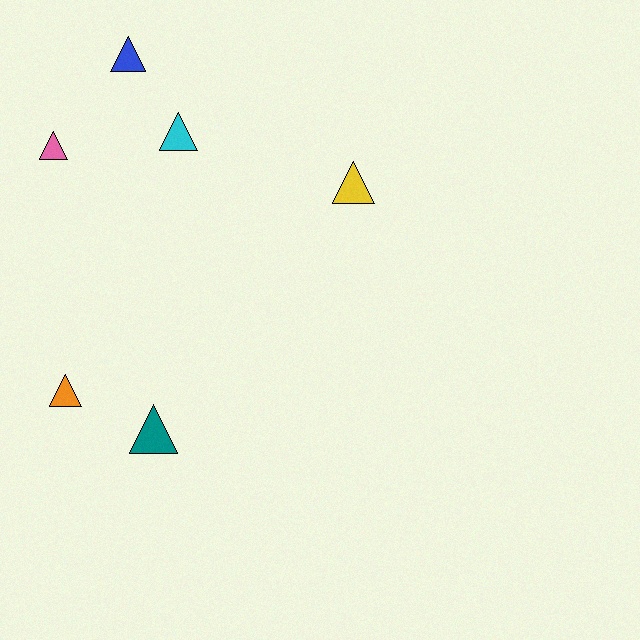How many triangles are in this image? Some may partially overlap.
There are 6 triangles.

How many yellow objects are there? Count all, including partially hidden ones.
There is 1 yellow object.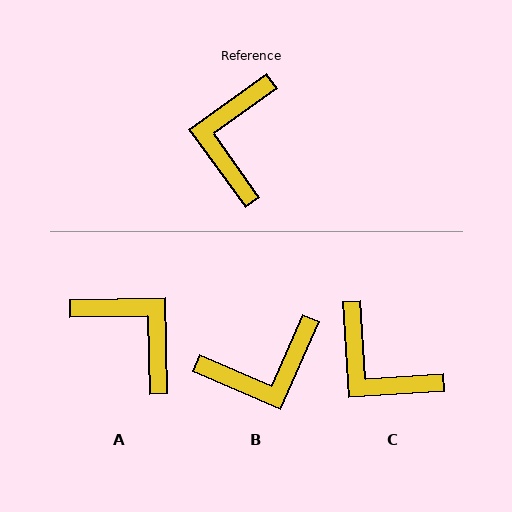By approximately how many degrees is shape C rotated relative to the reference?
Approximately 58 degrees counter-clockwise.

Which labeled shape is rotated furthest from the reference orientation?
A, about 125 degrees away.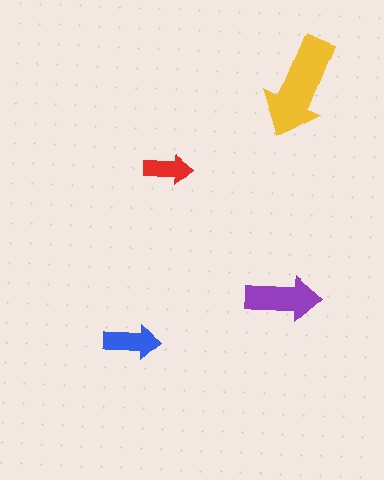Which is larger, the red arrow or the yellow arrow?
The yellow one.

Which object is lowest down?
The blue arrow is bottommost.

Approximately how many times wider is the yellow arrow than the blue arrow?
About 2 times wider.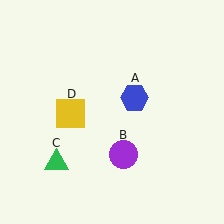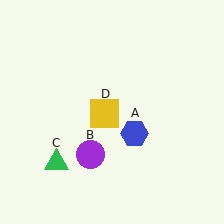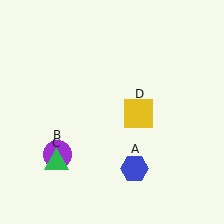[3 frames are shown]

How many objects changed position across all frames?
3 objects changed position: blue hexagon (object A), purple circle (object B), yellow square (object D).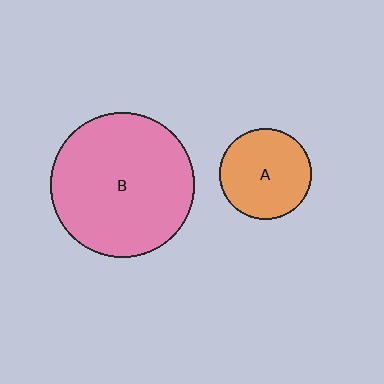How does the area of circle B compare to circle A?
Approximately 2.5 times.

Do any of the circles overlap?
No, none of the circles overlap.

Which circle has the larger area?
Circle B (pink).